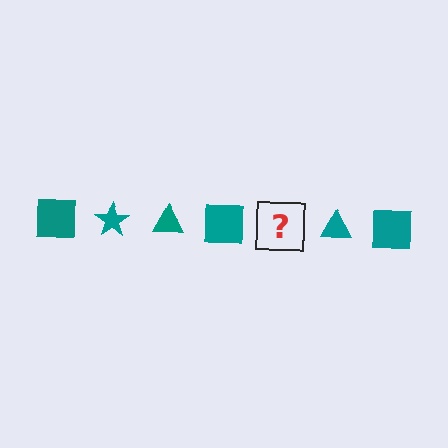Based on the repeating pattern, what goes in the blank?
The blank should be a teal star.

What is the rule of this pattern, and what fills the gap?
The rule is that the pattern cycles through square, star, triangle shapes in teal. The gap should be filled with a teal star.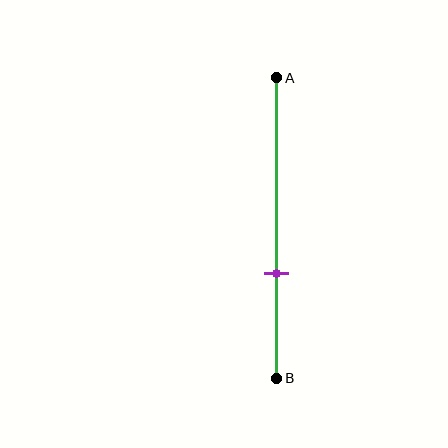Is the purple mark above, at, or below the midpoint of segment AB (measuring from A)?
The purple mark is below the midpoint of segment AB.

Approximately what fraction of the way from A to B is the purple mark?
The purple mark is approximately 65% of the way from A to B.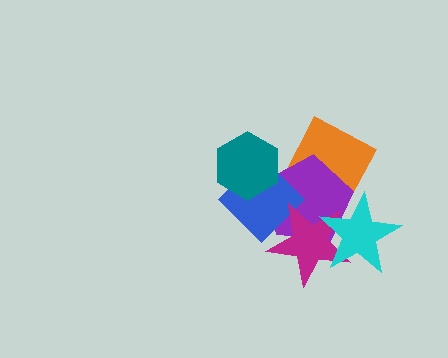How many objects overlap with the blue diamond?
4 objects overlap with the blue diamond.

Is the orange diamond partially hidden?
Yes, it is partially covered by another shape.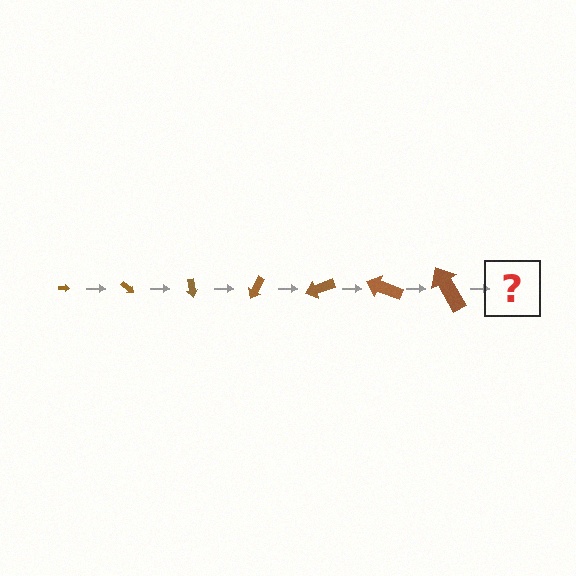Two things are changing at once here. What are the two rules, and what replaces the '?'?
The two rules are that the arrow grows larger each step and it rotates 40 degrees each step. The '?' should be an arrow, larger than the previous one and rotated 280 degrees from the start.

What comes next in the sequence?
The next element should be an arrow, larger than the previous one and rotated 280 degrees from the start.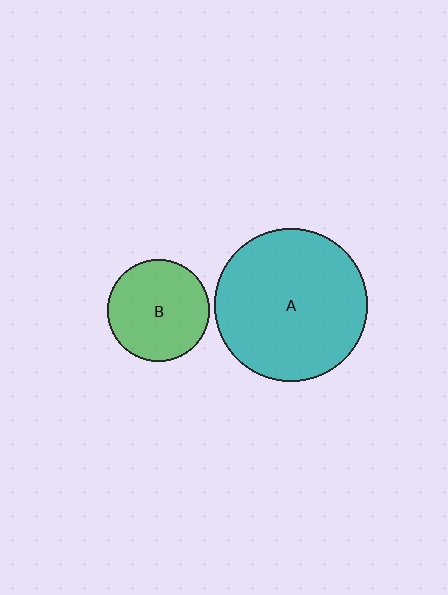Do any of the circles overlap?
No, none of the circles overlap.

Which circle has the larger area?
Circle A (teal).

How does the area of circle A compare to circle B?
Approximately 2.2 times.